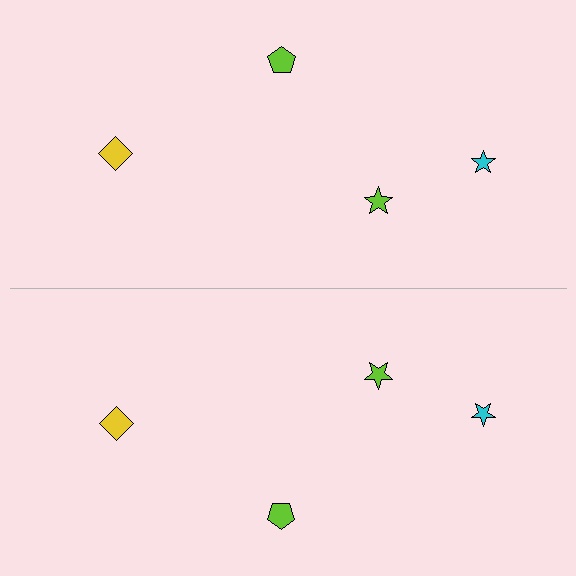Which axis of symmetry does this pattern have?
The pattern has a horizontal axis of symmetry running through the center of the image.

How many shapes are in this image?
There are 8 shapes in this image.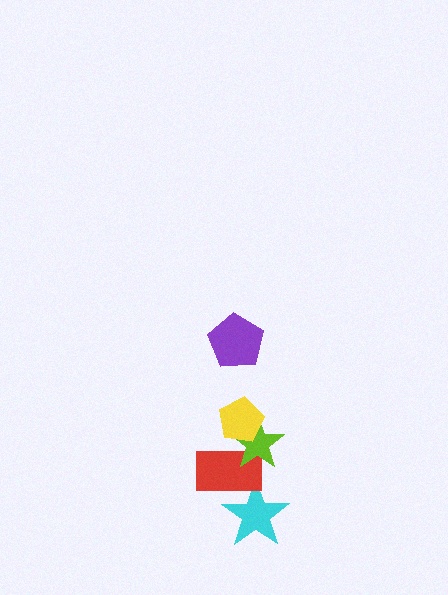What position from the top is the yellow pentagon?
The yellow pentagon is 2nd from the top.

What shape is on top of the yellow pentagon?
The purple pentagon is on top of the yellow pentagon.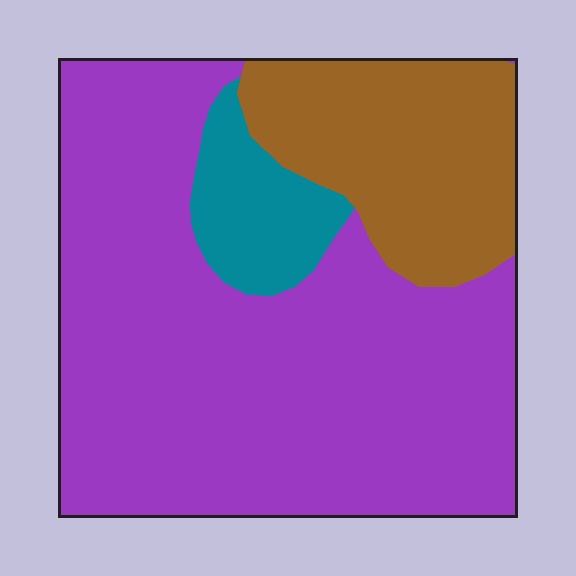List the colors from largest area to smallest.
From largest to smallest: purple, brown, teal.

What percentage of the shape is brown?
Brown covers roughly 20% of the shape.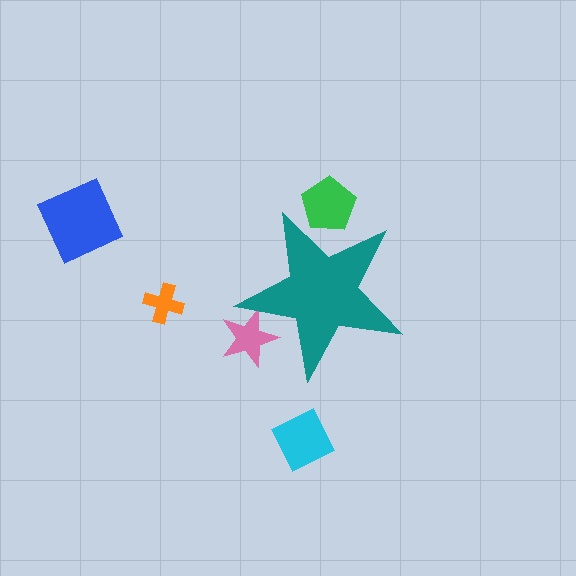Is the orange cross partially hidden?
No, the orange cross is fully visible.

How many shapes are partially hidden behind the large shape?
2 shapes are partially hidden.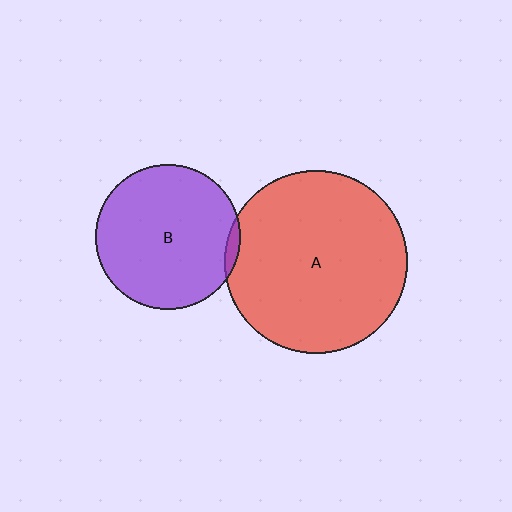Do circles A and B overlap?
Yes.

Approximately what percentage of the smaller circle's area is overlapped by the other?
Approximately 5%.